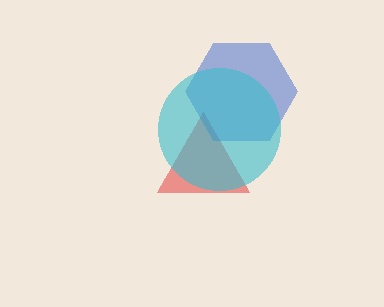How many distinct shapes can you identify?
There are 3 distinct shapes: a red triangle, a blue hexagon, a cyan circle.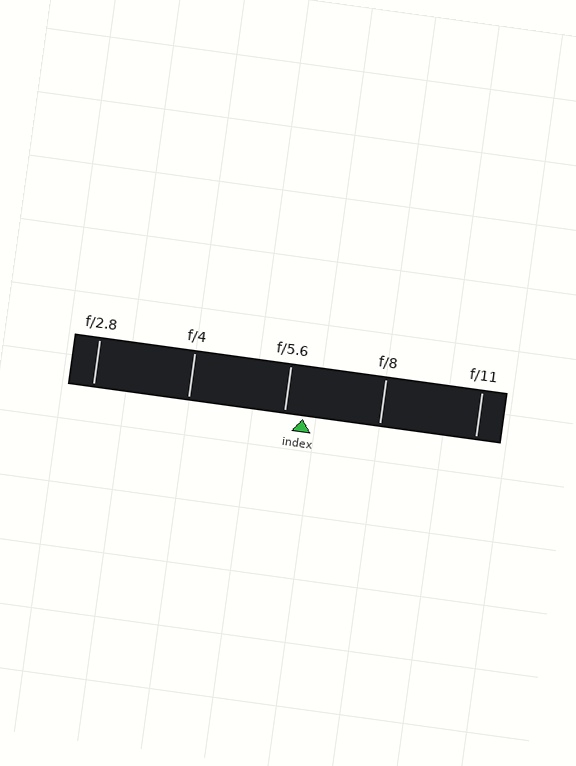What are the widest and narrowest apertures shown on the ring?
The widest aperture shown is f/2.8 and the narrowest is f/11.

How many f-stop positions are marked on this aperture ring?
There are 5 f-stop positions marked.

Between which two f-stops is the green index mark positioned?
The index mark is between f/5.6 and f/8.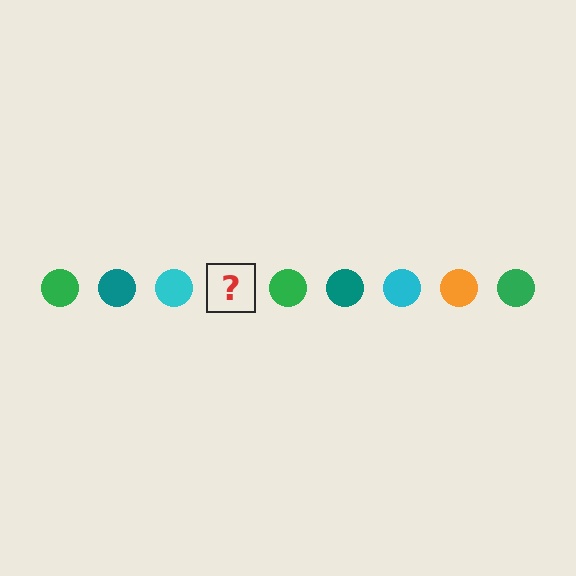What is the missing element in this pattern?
The missing element is an orange circle.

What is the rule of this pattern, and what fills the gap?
The rule is that the pattern cycles through green, teal, cyan, orange circles. The gap should be filled with an orange circle.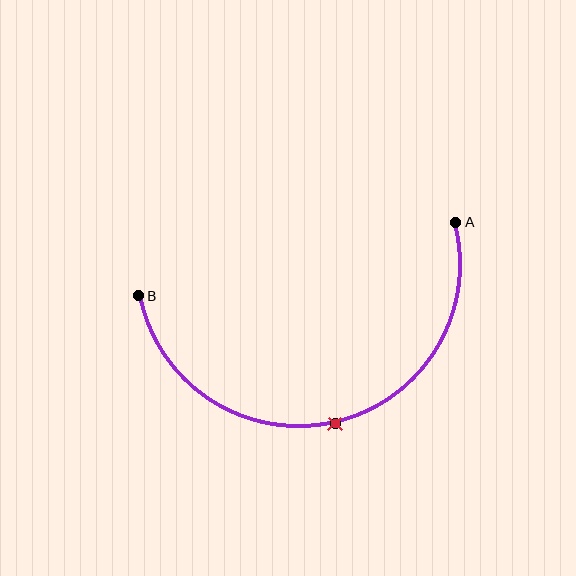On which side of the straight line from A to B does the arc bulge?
The arc bulges below the straight line connecting A and B.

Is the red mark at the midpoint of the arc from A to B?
Yes. The red mark lies on the arc at equal arc-length from both A and B — it is the arc midpoint.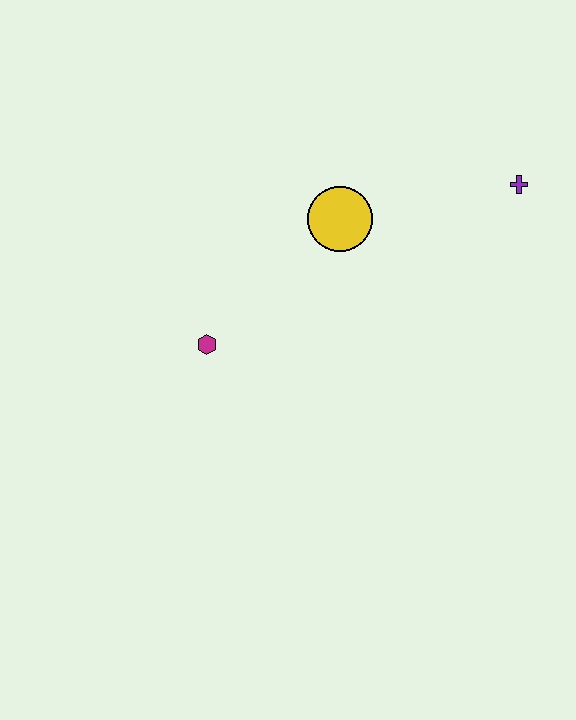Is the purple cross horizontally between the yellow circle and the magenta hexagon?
No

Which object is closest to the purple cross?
The yellow circle is closest to the purple cross.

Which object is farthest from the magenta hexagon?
The purple cross is farthest from the magenta hexagon.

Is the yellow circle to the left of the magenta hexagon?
No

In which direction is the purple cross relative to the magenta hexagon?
The purple cross is to the right of the magenta hexagon.